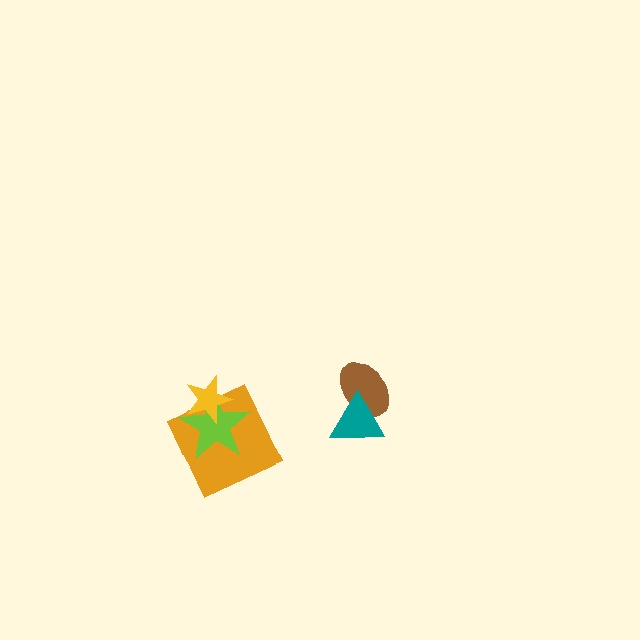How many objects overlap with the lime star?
2 objects overlap with the lime star.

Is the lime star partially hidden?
Yes, it is partially covered by another shape.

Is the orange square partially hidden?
Yes, it is partially covered by another shape.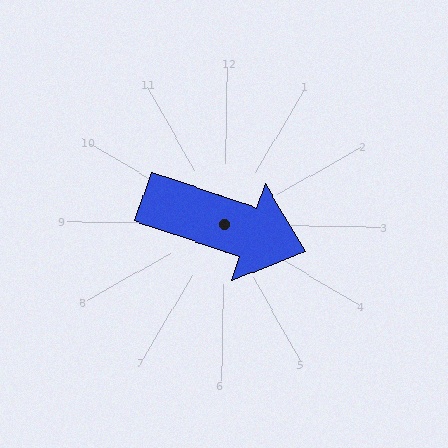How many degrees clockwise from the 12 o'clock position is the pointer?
Approximately 108 degrees.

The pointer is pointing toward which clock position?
Roughly 4 o'clock.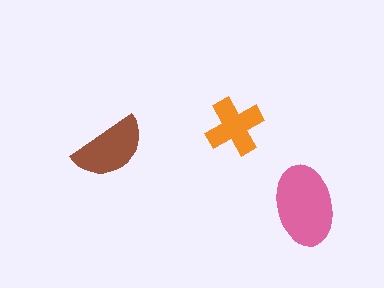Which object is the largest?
The pink ellipse.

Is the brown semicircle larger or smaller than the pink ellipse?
Smaller.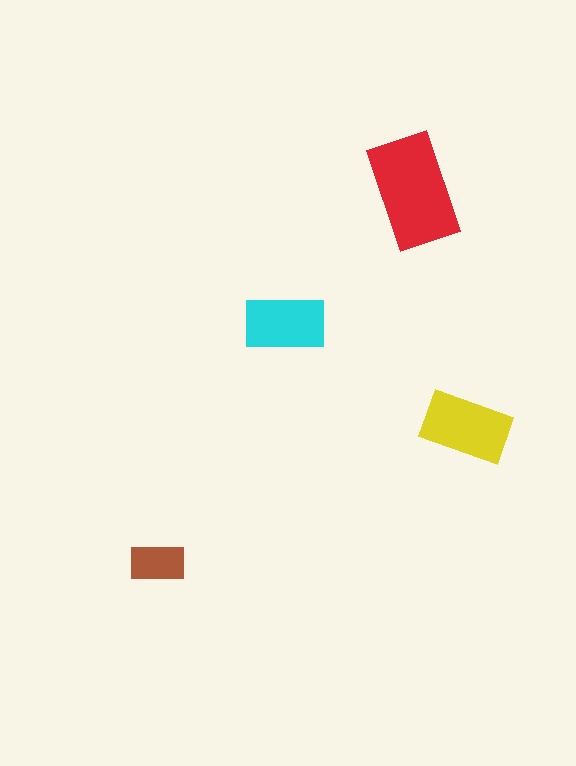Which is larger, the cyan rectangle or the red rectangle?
The red one.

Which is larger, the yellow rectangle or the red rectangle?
The red one.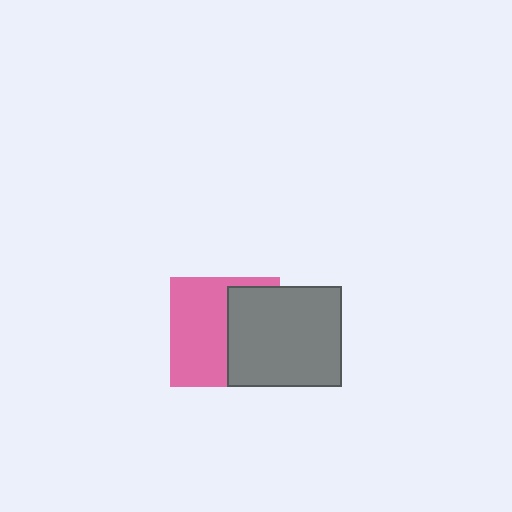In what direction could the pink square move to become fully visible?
The pink square could move left. That would shift it out from behind the gray rectangle entirely.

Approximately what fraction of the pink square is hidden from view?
Roughly 44% of the pink square is hidden behind the gray rectangle.